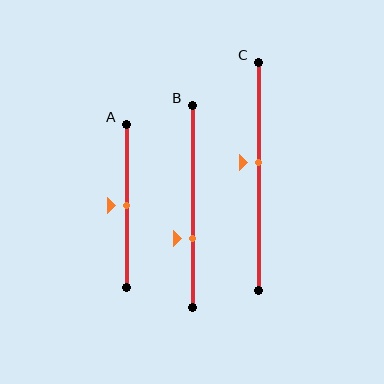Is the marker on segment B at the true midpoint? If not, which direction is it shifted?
No, the marker on segment B is shifted downward by about 16% of the segment length.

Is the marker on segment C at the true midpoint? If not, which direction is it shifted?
No, the marker on segment C is shifted upward by about 6% of the segment length.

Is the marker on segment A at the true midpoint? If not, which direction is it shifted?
Yes, the marker on segment A is at the true midpoint.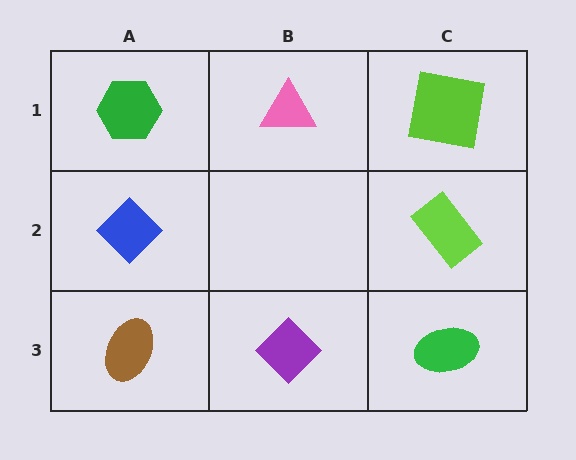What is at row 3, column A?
A brown ellipse.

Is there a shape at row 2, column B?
No, that cell is empty.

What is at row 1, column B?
A pink triangle.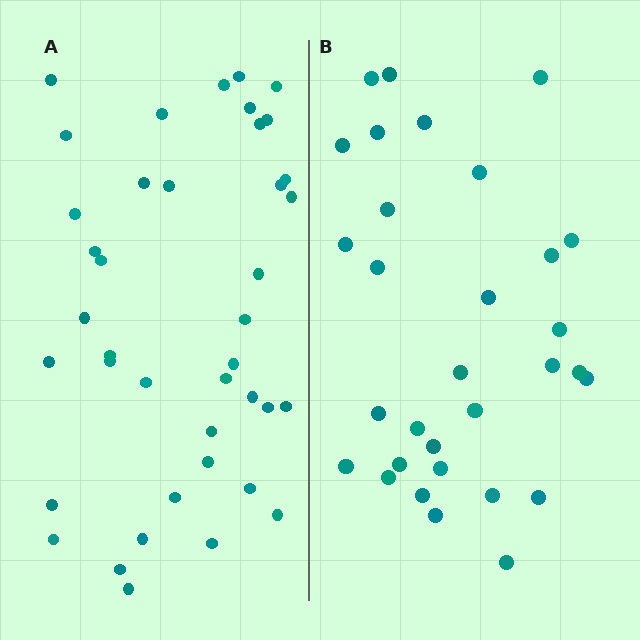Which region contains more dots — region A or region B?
Region A (the left region) has more dots.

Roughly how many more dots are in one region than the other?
Region A has roughly 8 or so more dots than region B.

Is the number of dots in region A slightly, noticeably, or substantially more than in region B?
Region A has noticeably more, but not dramatically so. The ratio is roughly 1.3 to 1.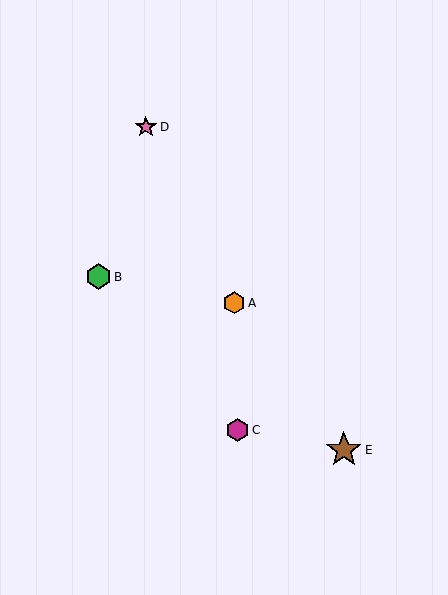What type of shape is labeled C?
Shape C is a magenta hexagon.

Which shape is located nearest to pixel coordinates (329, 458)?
The brown star (labeled E) at (344, 450) is nearest to that location.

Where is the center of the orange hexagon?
The center of the orange hexagon is at (234, 303).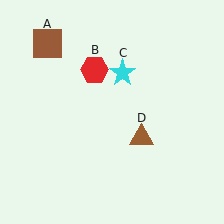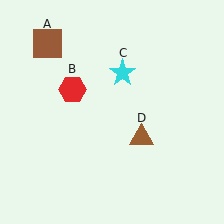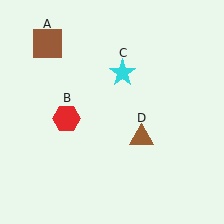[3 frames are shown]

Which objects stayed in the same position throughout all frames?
Brown square (object A) and cyan star (object C) and brown triangle (object D) remained stationary.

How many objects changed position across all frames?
1 object changed position: red hexagon (object B).